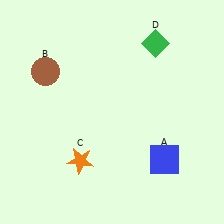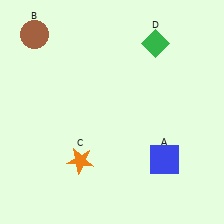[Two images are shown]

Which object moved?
The brown circle (B) moved up.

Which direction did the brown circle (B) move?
The brown circle (B) moved up.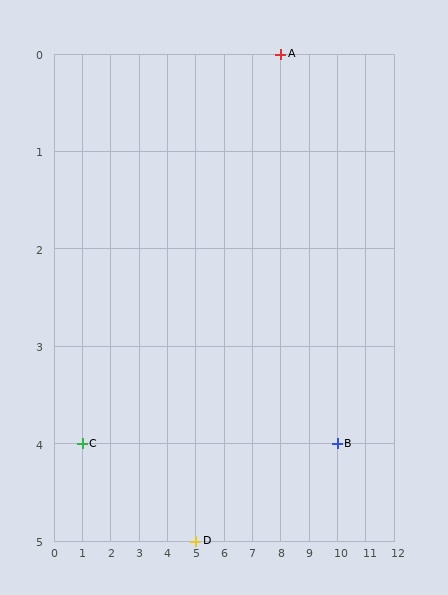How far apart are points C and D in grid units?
Points C and D are 4 columns and 1 row apart (about 4.1 grid units diagonally).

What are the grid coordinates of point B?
Point B is at grid coordinates (10, 4).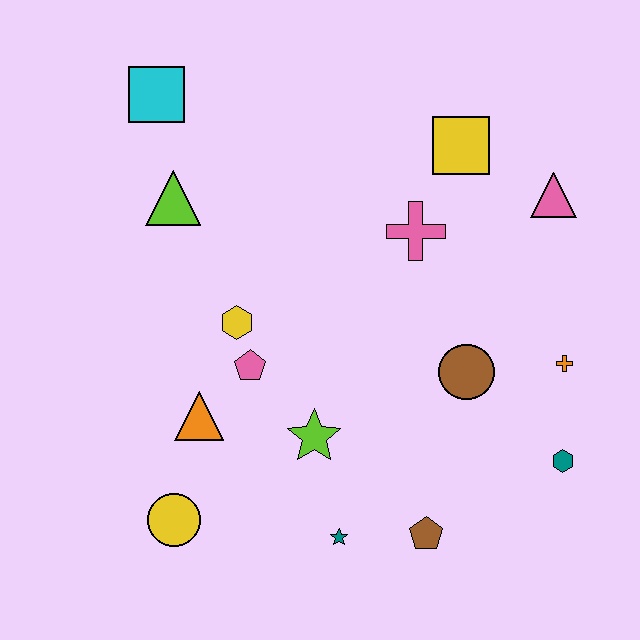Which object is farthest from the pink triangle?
The yellow circle is farthest from the pink triangle.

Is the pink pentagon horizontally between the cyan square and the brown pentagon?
Yes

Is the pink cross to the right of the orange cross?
No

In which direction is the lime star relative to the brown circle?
The lime star is to the left of the brown circle.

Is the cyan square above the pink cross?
Yes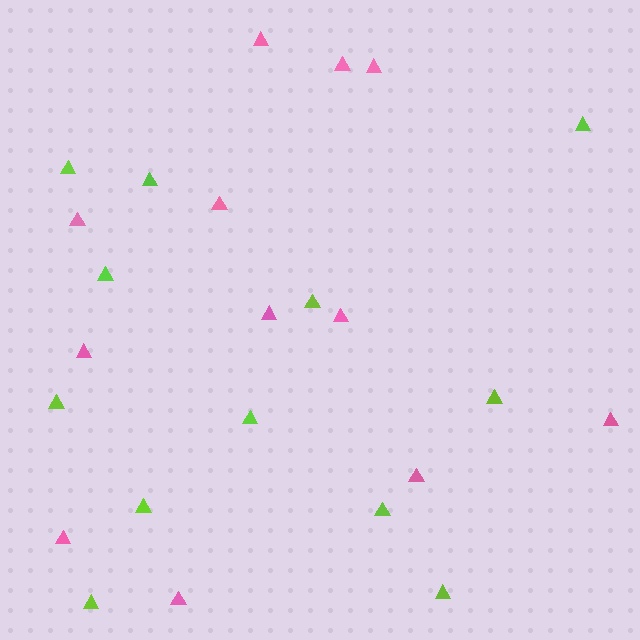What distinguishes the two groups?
There are 2 groups: one group of lime triangles (12) and one group of pink triangles (12).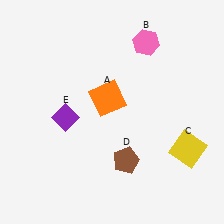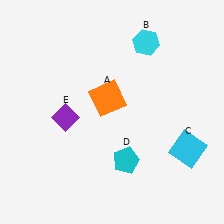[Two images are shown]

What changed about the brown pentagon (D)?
In Image 1, D is brown. In Image 2, it changed to cyan.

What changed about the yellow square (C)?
In Image 1, C is yellow. In Image 2, it changed to cyan.